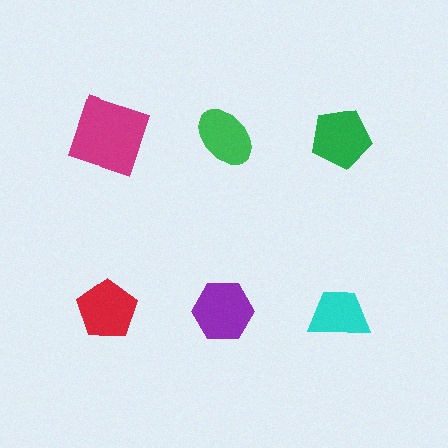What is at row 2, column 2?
A purple hexagon.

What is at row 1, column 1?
A magenta square.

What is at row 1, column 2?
A green ellipse.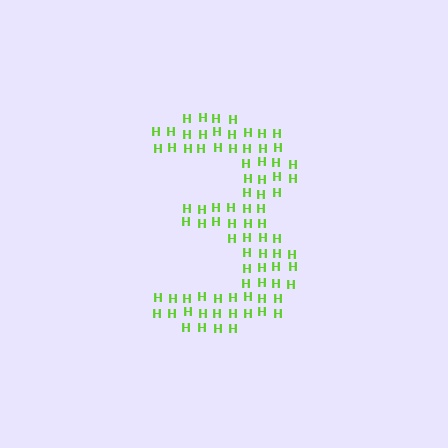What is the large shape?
The large shape is the digit 3.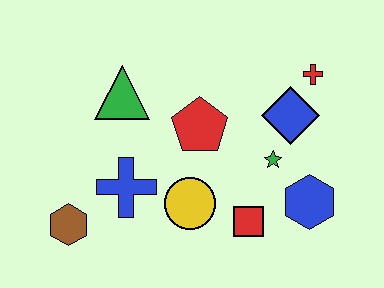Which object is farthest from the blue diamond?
The brown hexagon is farthest from the blue diamond.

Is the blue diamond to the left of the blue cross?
No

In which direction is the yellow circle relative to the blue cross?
The yellow circle is to the right of the blue cross.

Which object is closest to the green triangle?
The red pentagon is closest to the green triangle.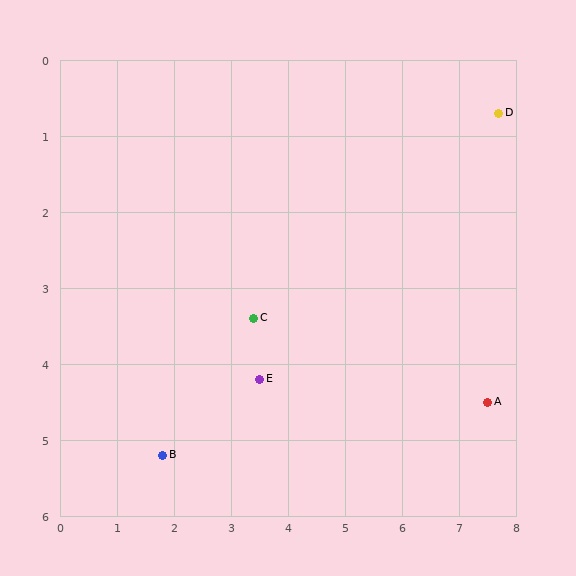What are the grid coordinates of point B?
Point B is at approximately (1.8, 5.2).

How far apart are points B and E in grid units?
Points B and E are about 2.0 grid units apart.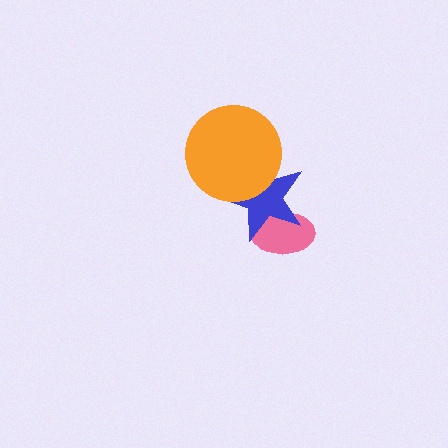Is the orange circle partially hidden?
No, no other shape covers it.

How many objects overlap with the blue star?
2 objects overlap with the blue star.